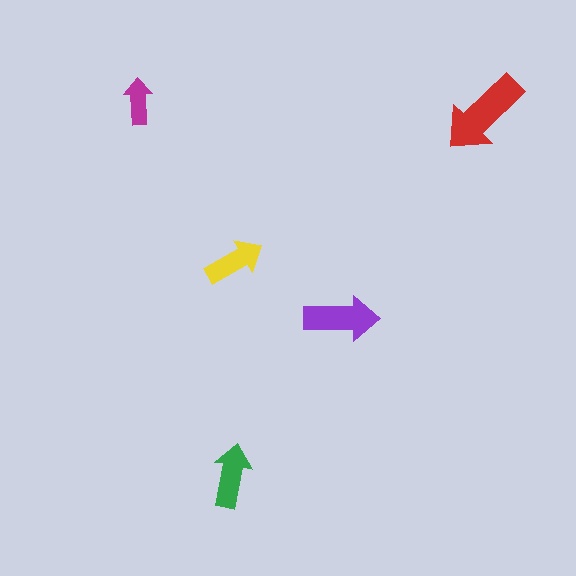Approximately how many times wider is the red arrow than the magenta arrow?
About 2 times wider.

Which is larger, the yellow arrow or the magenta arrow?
The yellow one.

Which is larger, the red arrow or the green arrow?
The red one.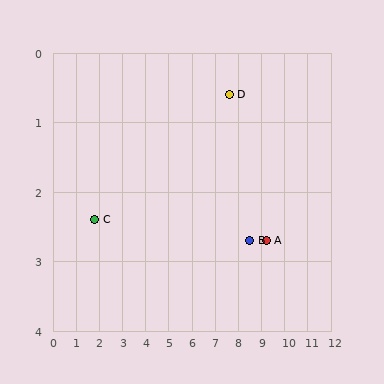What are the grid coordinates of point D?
Point D is at approximately (7.6, 0.6).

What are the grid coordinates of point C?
Point C is at approximately (1.8, 2.4).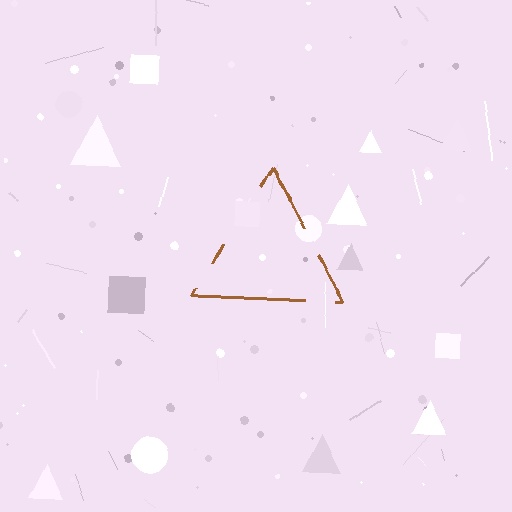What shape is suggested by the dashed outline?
The dashed outline suggests a triangle.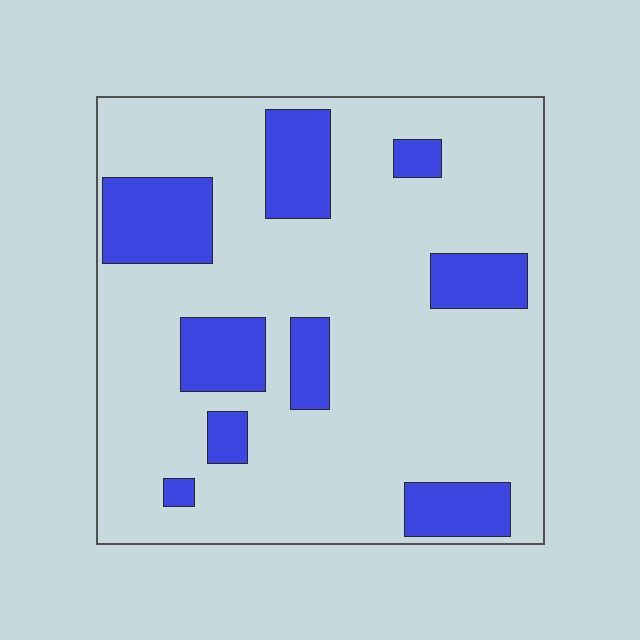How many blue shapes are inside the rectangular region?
9.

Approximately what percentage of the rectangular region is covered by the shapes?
Approximately 20%.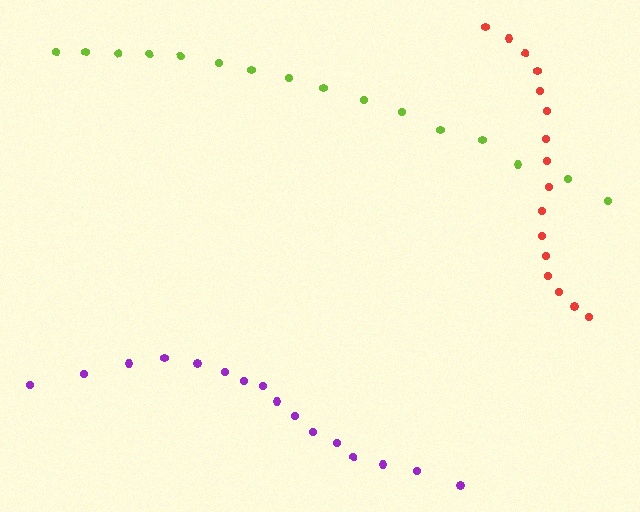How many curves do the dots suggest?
There are 3 distinct paths.